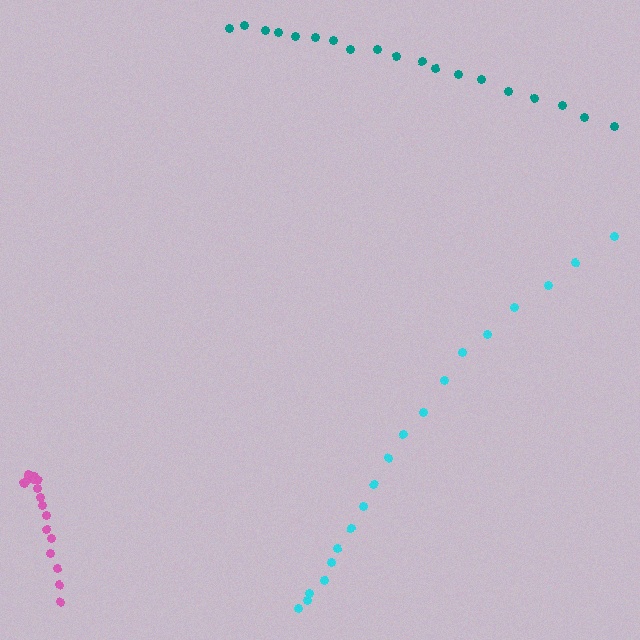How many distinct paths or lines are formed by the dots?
There are 3 distinct paths.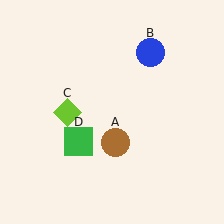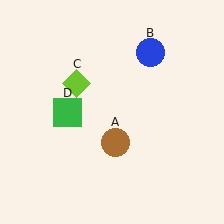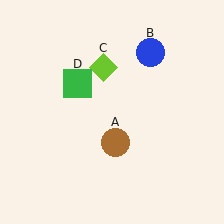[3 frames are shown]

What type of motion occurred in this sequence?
The lime diamond (object C), green square (object D) rotated clockwise around the center of the scene.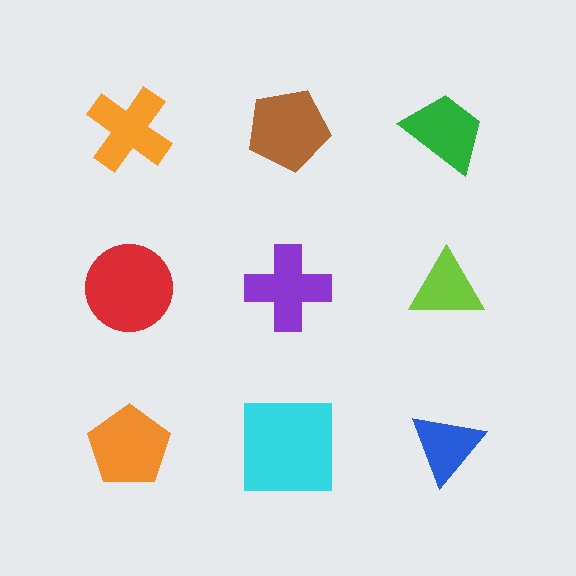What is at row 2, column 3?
A lime triangle.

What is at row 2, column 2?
A purple cross.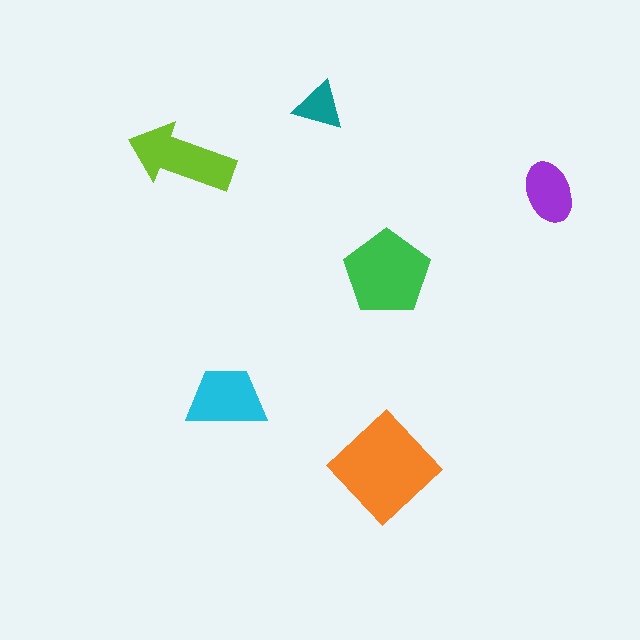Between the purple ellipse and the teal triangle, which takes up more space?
The purple ellipse.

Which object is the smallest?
The teal triangle.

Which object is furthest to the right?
The purple ellipse is rightmost.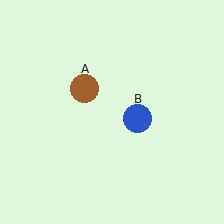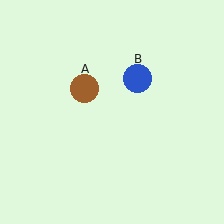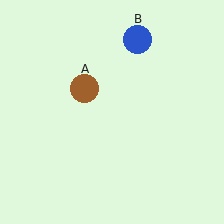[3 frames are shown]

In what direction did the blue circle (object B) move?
The blue circle (object B) moved up.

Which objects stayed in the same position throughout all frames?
Brown circle (object A) remained stationary.